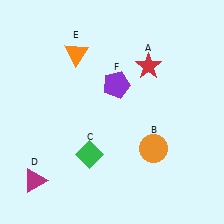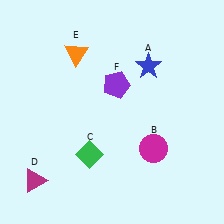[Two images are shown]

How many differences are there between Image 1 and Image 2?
There are 2 differences between the two images.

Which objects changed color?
A changed from red to blue. B changed from orange to magenta.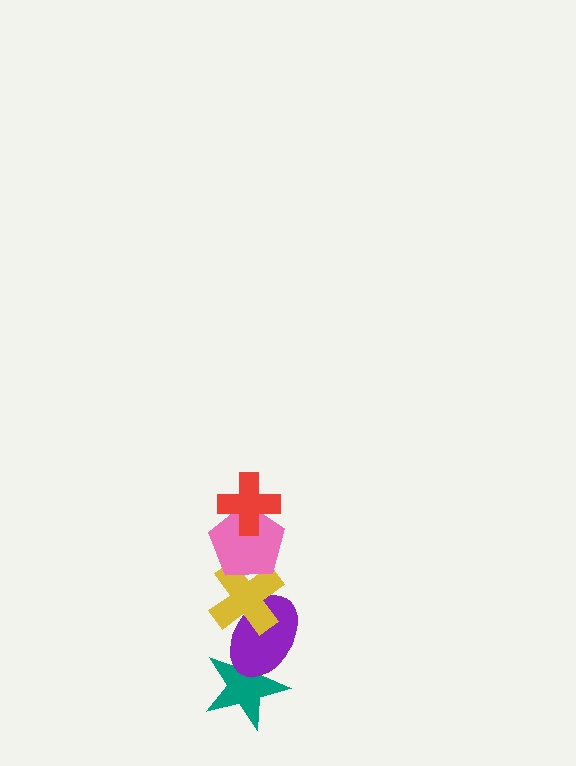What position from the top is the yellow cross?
The yellow cross is 3rd from the top.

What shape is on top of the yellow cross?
The pink pentagon is on top of the yellow cross.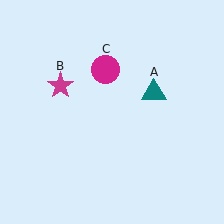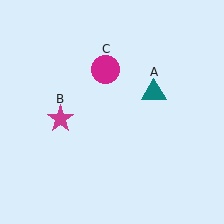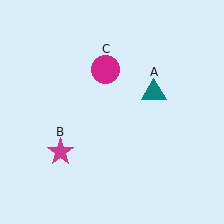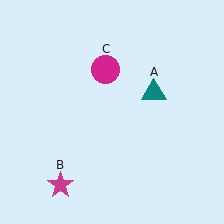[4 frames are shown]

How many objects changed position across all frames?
1 object changed position: magenta star (object B).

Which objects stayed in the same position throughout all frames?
Teal triangle (object A) and magenta circle (object C) remained stationary.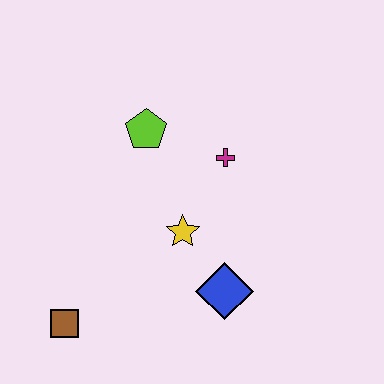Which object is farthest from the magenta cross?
The brown square is farthest from the magenta cross.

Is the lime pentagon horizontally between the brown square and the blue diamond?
Yes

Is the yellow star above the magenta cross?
No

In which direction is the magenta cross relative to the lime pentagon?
The magenta cross is to the right of the lime pentagon.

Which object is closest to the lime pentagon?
The magenta cross is closest to the lime pentagon.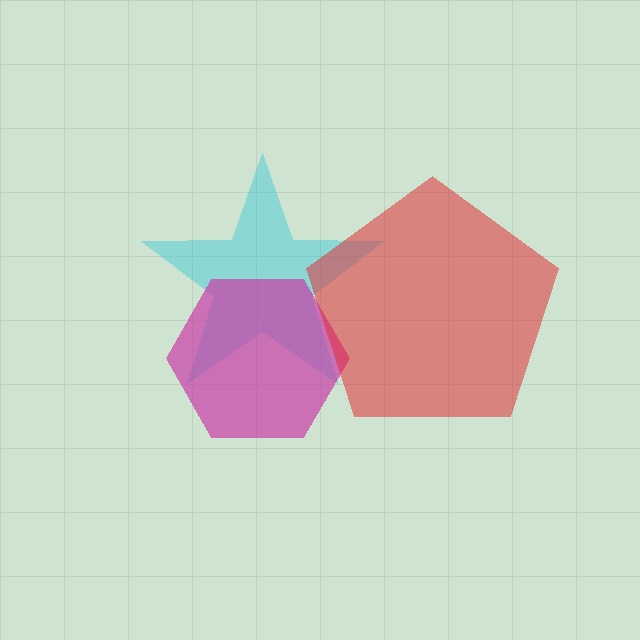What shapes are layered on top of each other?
The layered shapes are: a cyan star, a magenta hexagon, a red pentagon.